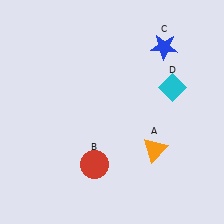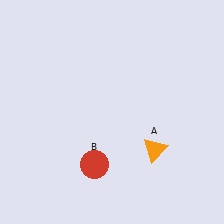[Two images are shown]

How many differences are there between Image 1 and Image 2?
There are 2 differences between the two images.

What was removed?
The blue star (C), the cyan diamond (D) were removed in Image 2.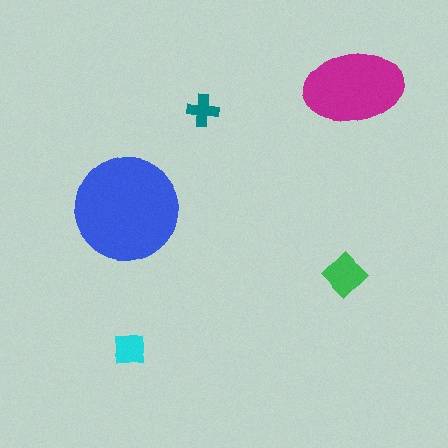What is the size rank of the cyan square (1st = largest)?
4th.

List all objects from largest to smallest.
The blue circle, the magenta ellipse, the green diamond, the cyan square, the teal cross.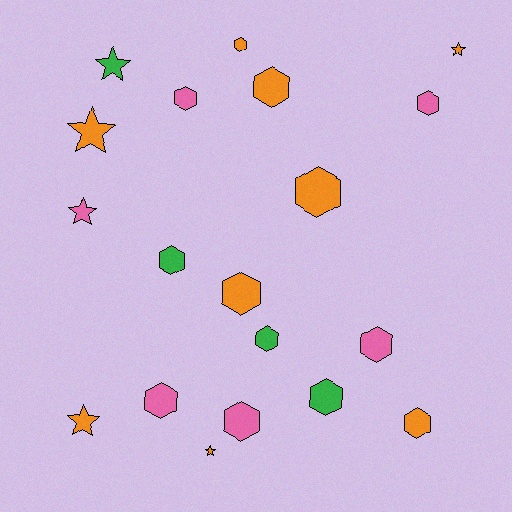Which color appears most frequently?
Orange, with 9 objects.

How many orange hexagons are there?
There are 5 orange hexagons.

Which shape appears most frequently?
Hexagon, with 13 objects.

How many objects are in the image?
There are 19 objects.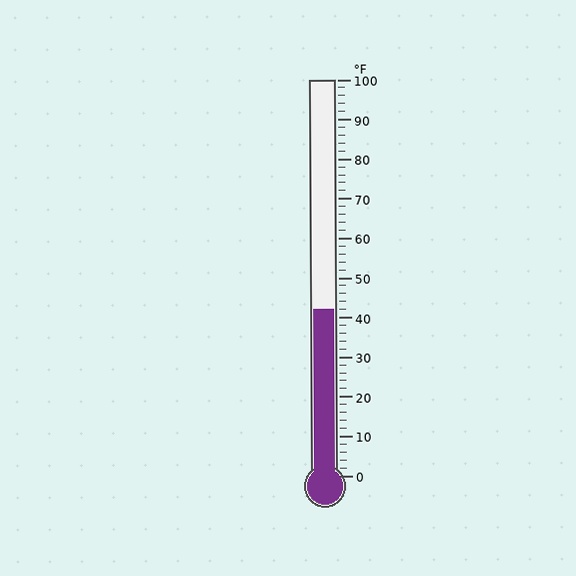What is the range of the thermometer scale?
The thermometer scale ranges from 0°F to 100°F.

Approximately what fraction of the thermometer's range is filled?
The thermometer is filled to approximately 40% of its range.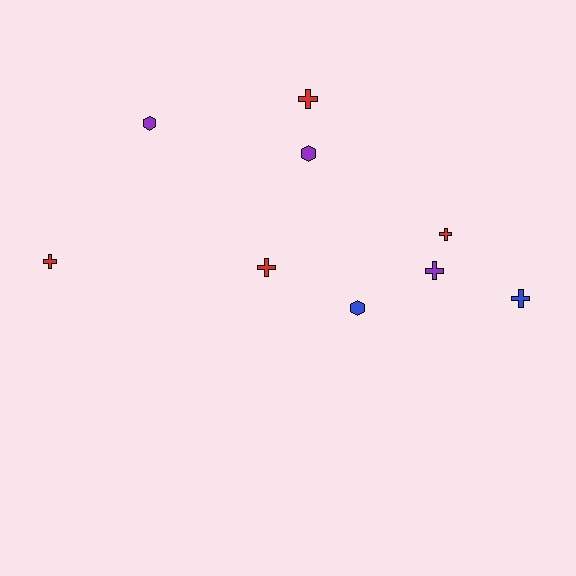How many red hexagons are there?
There are no red hexagons.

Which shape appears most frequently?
Cross, with 6 objects.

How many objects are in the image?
There are 9 objects.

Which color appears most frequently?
Red, with 4 objects.